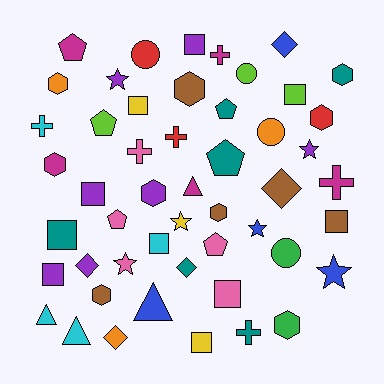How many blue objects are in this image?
There are 4 blue objects.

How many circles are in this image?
There are 4 circles.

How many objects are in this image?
There are 50 objects.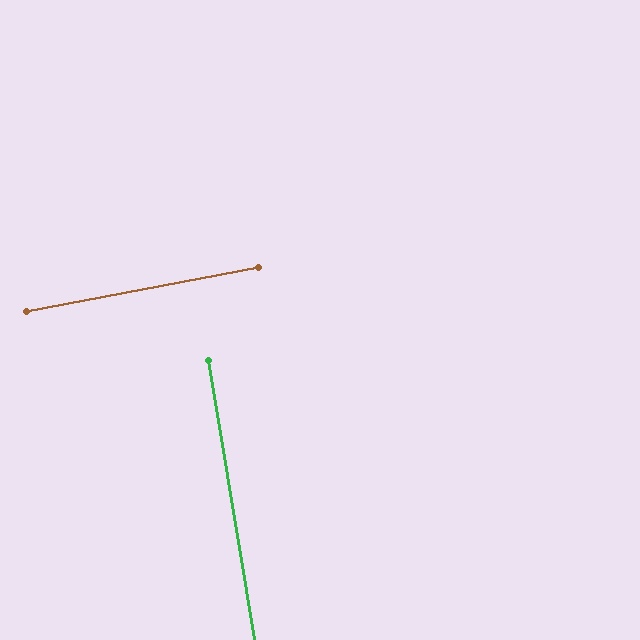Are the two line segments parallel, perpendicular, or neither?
Perpendicular — they meet at approximately 89°.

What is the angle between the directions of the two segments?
Approximately 89 degrees.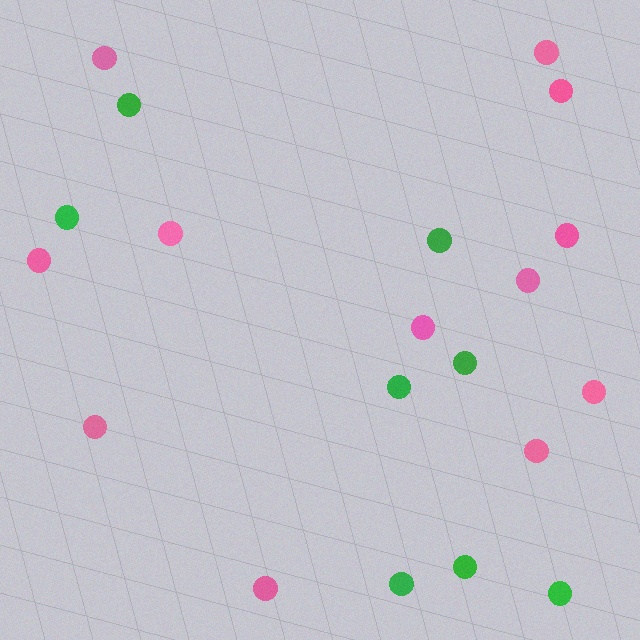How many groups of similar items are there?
There are 2 groups: one group of pink circles (12) and one group of green circles (8).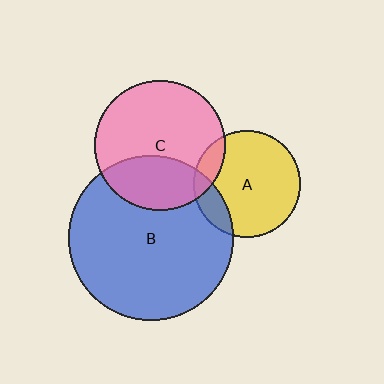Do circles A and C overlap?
Yes.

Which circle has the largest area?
Circle B (blue).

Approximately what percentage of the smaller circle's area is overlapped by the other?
Approximately 15%.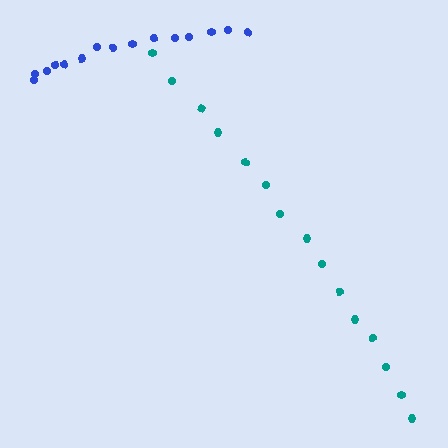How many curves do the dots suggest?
There are 2 distinct paths.